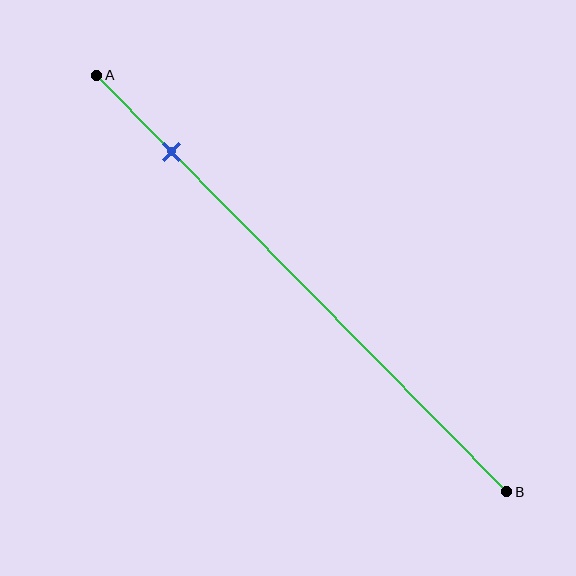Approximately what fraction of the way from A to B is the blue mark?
The blue mark is approximately 20% of the way from A to B.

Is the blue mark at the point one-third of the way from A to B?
No, the mark is at about 20% from A, not at the 33% one-third point.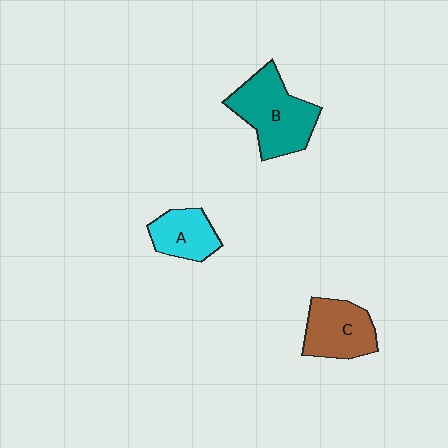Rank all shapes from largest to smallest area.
From largest to smallest: B (teal), C (brown), A (cyan).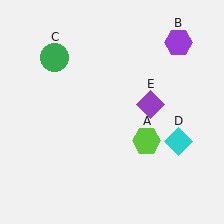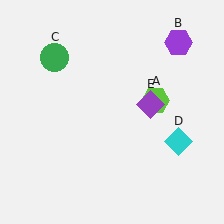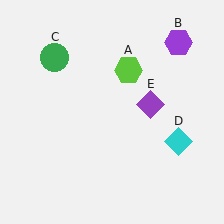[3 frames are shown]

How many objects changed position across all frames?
1 object changed position: lime hexagon (object A).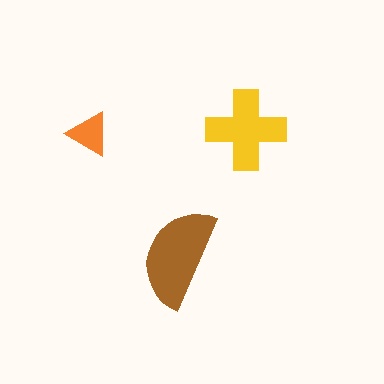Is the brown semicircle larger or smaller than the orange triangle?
Larger.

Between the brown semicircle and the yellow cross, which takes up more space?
The brown semicircle.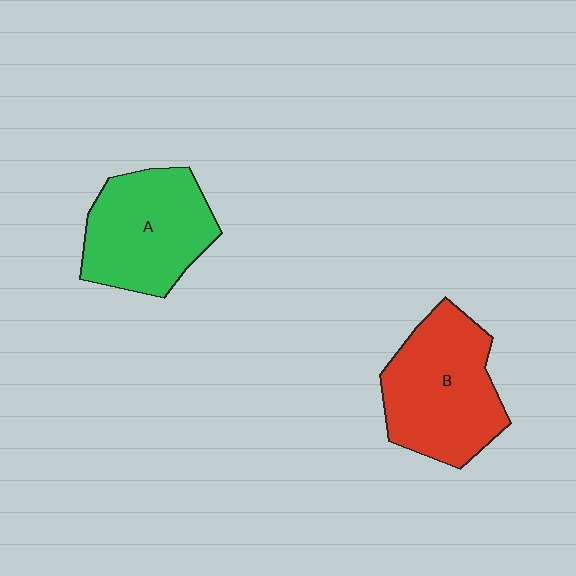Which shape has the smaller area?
Shape A (green).